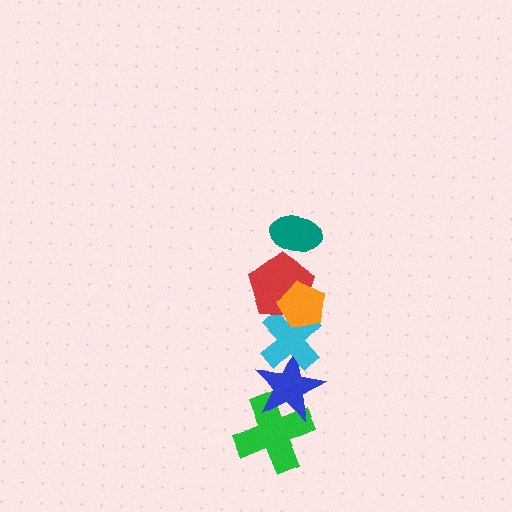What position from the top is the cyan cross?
The cyan cross is 4th from the top.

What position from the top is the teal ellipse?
The teal ellipse is 1st from the top.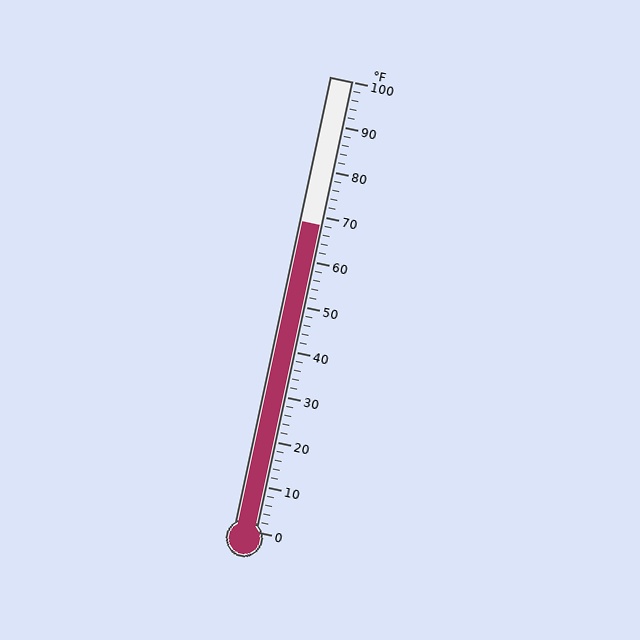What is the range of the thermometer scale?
The thermometer scale ranges from 0°F to 100°F.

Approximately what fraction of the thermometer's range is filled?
The thermometer is filled to approximately 70% of its range.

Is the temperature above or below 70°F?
The temperature is below 70°F.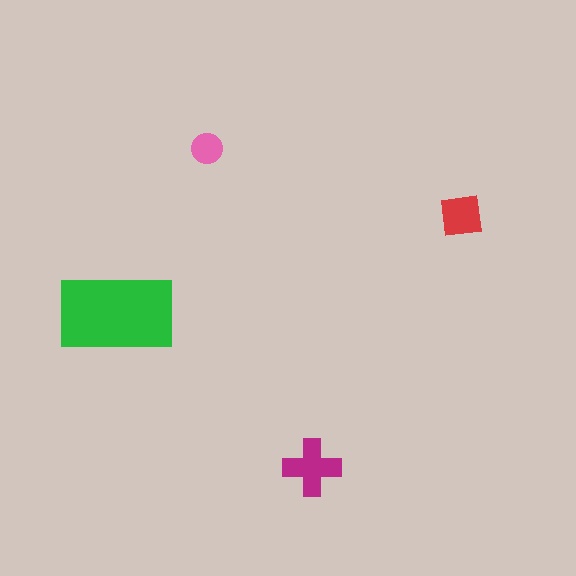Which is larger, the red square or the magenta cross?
The magenta cross.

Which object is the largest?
The green rectangle.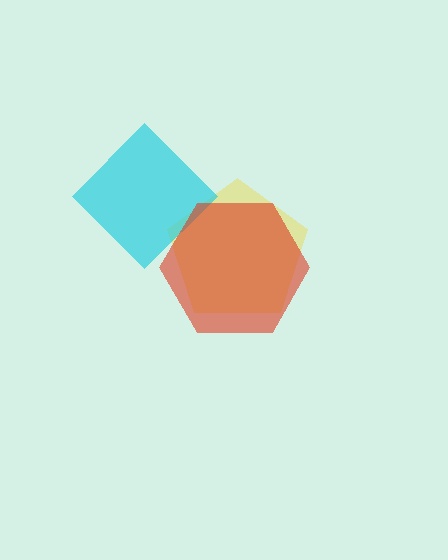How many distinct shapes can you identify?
There are 3 distinct shapes: a yellow pentagon, a cyan diamond, a red hexagon.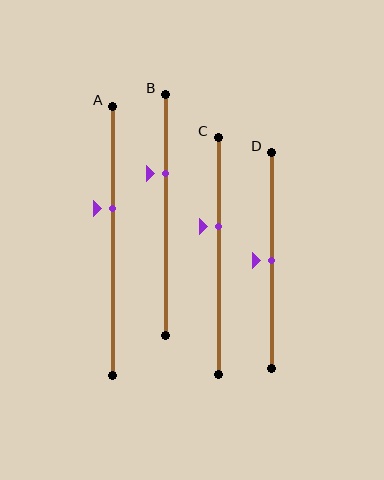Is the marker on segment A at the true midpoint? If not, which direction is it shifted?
No, the marker on segment A is shifted upward by about 12% of the segment length.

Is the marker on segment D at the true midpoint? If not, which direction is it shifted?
Yes, the marker on segment D is at the true midpoint.